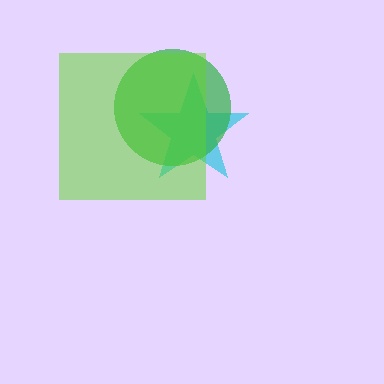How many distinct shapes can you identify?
There are 3 distinct shapes: a cyan star, a green circle, a lime square.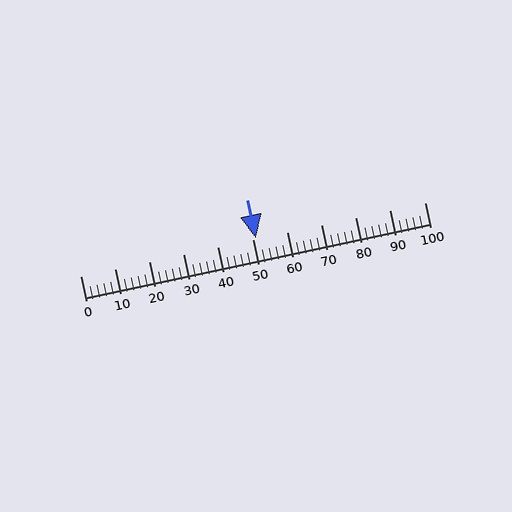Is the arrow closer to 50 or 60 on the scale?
The arrow is closer to 50.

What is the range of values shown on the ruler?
The ruler shows values from 0 to 100.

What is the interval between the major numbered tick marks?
The major tick marks are spaced 10 units apart.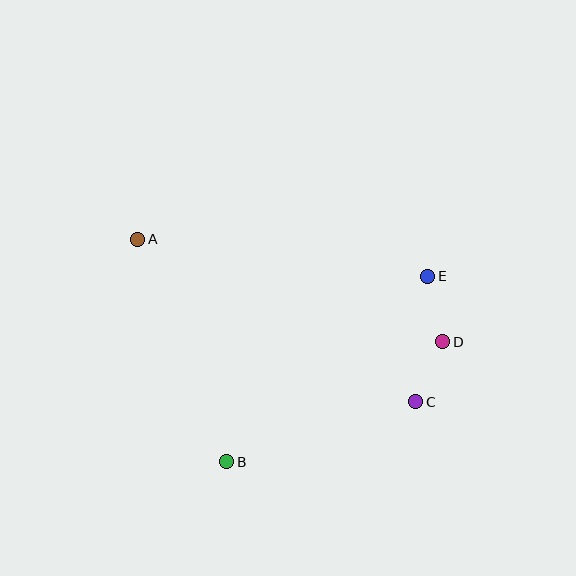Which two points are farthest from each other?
Points A and C are farthest from each other.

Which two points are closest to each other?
Points C and D are closest to each other.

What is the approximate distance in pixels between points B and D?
The distance between B and D is approximately 247 pixels.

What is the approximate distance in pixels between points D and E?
The distance between D and E is approximately 67 pixels.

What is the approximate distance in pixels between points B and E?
The distance between B and E is approximately 274 pixels.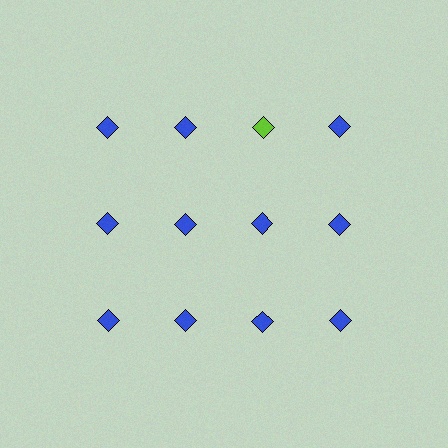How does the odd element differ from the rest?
It has a different color: lime instead of blue.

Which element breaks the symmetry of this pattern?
The lime diamond in the top row, center column breaks the symmetry. All other shapes are blue diamonds.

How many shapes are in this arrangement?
There are 12 shapes arranged in a grid pattern.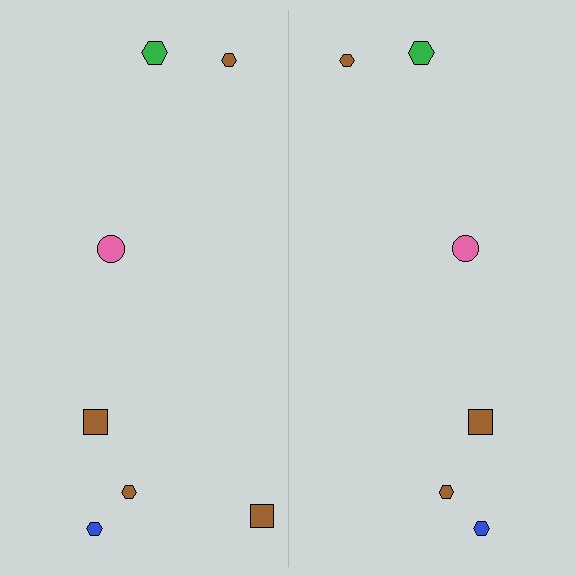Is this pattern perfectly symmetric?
No, the pattern is not perfectly symmetric. A brown square is missing from the right side.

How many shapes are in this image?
There are 13 shapes in this image.